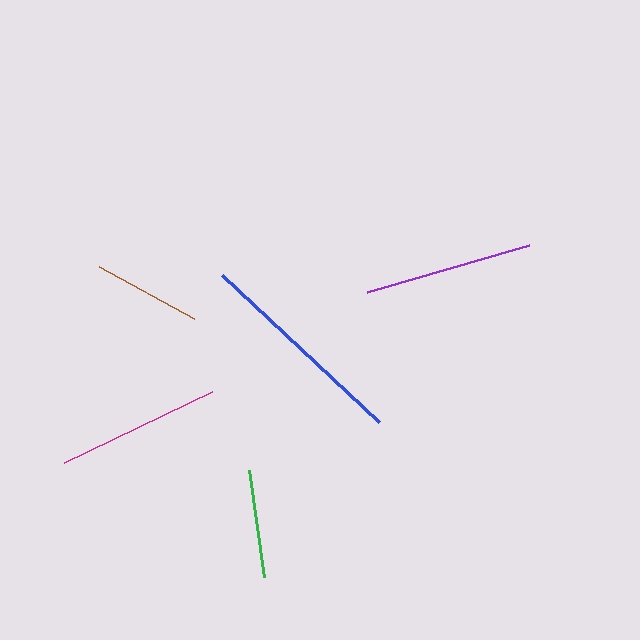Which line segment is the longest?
The blue line is the longest at approximately 215 pixels.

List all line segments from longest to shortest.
From longest to shortest: blue, purple, magenta, green, brown.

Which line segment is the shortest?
The brown line is the shortest at approximately 108 pixels.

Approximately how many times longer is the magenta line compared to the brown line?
The magenta line is approximately 1.5 times the length of the brown line.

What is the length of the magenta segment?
The magenta segment is approximately 164 pixels long.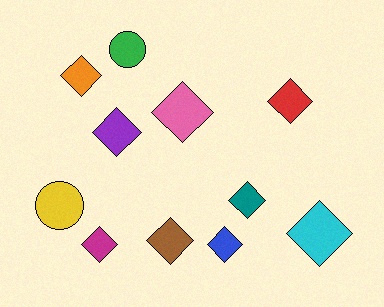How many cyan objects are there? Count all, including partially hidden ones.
There is 1 cyan object.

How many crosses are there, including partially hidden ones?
There are no crosses.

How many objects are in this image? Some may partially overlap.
There are 11 objects.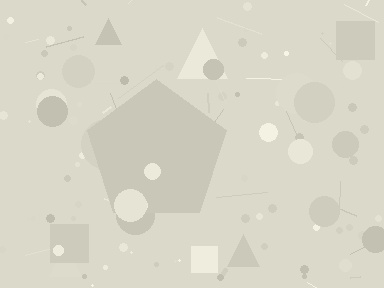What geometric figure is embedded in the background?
A pentagon is embedded in the background.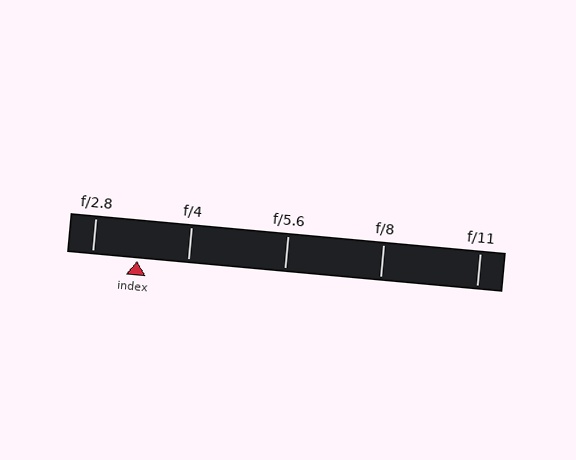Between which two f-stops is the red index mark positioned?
The index mark is between f/2.8 and f/4.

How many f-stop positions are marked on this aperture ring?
There are 5 f-stop positions marked.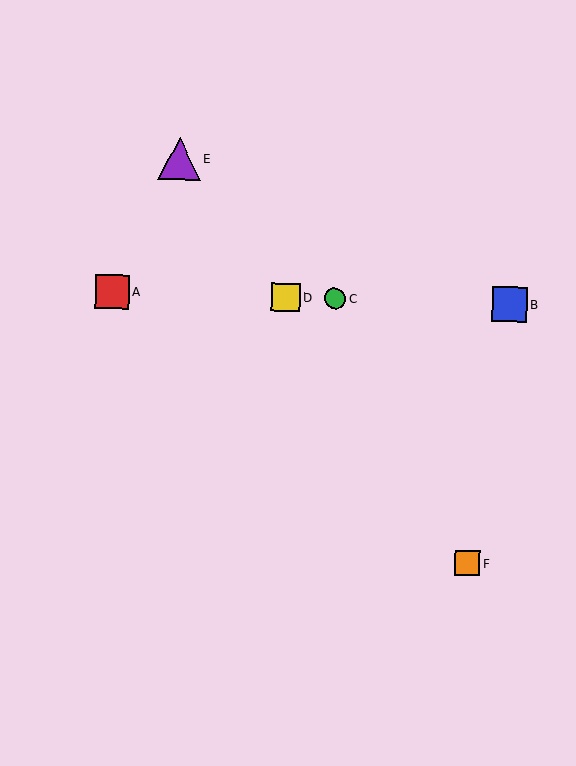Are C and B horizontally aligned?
Yes, both are at y≈299.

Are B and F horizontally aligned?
No, B is at y≈305 and F is at y≈563.